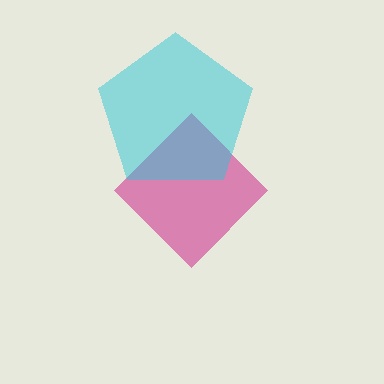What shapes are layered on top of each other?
The layered shapes are: a magenta diamond, a cyan pentagon.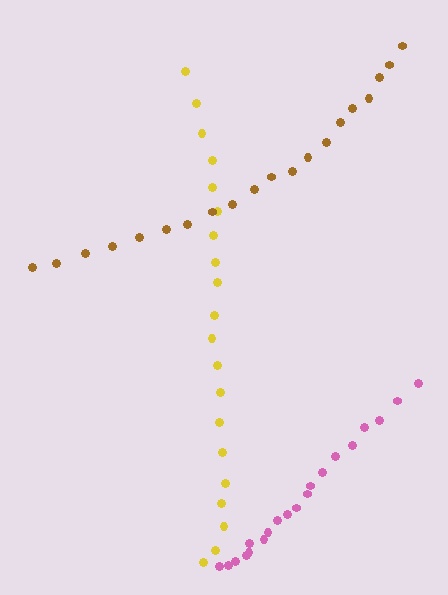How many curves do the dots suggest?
There are 3 distinct paths.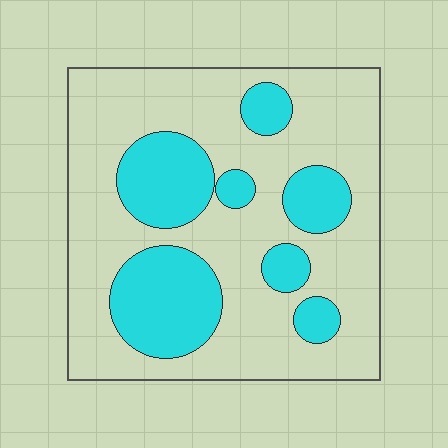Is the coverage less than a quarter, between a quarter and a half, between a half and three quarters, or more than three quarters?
Between a quarter and a half.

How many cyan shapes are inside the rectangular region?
7.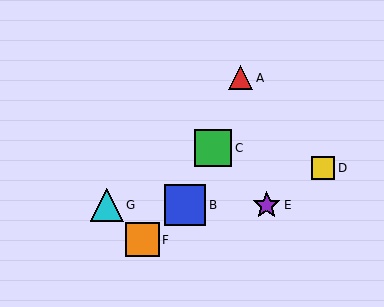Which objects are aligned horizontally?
Objects B, E, G are aligned horizontally.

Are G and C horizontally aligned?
No, G is at y≈205 and C is at y≈148.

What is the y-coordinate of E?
Object E is at y≈205.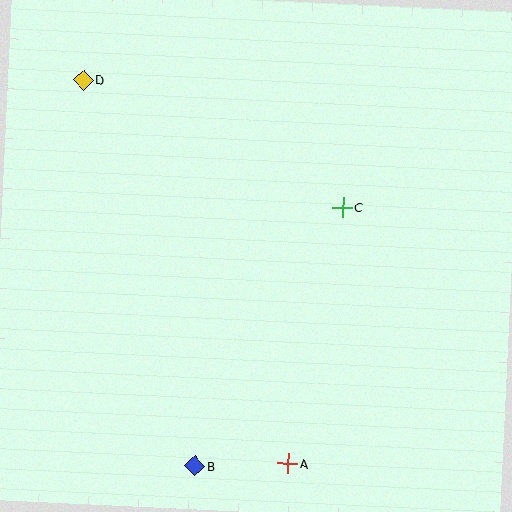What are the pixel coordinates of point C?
Point C is at (343, 207).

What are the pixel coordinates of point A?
Point A is at (288, 464).